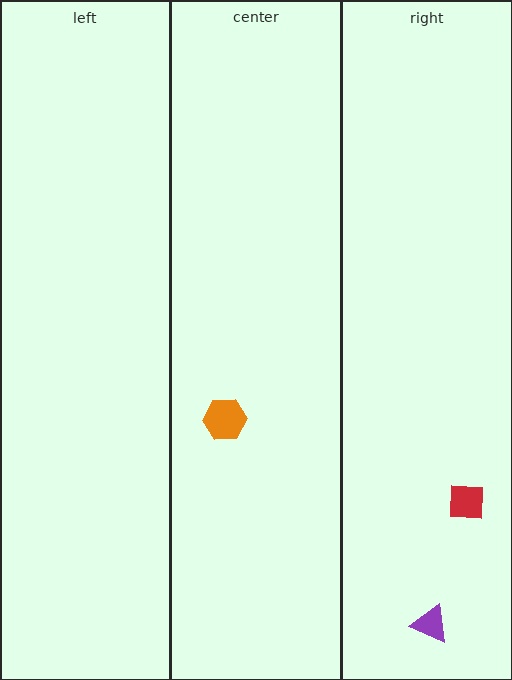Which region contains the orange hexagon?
The center region.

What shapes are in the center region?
The orange hexagon.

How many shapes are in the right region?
2.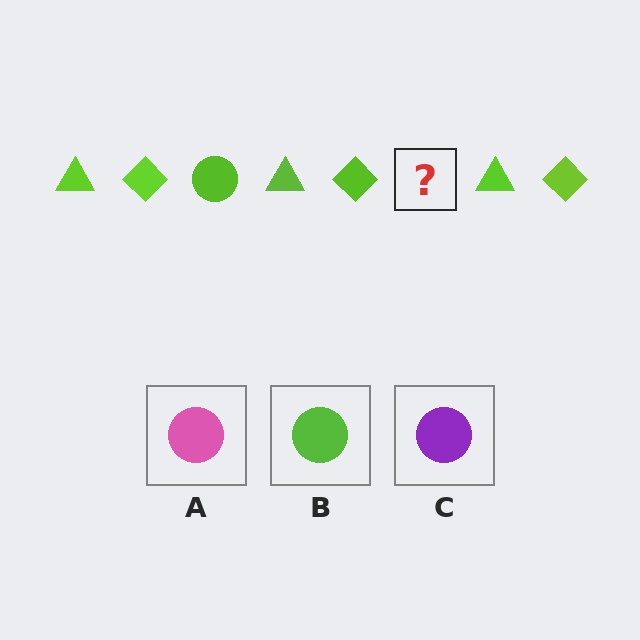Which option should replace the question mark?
Option B.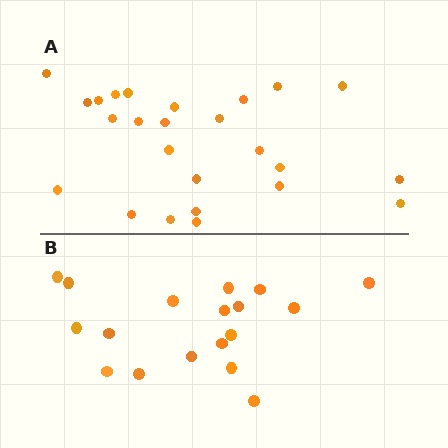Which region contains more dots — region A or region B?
Region A (the top region) has more dots.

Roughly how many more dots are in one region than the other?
Region A has roughly 8 or so more dots than region B.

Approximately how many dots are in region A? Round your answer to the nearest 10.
About 20 dots. (The exact count is 25, which rounds to 20.)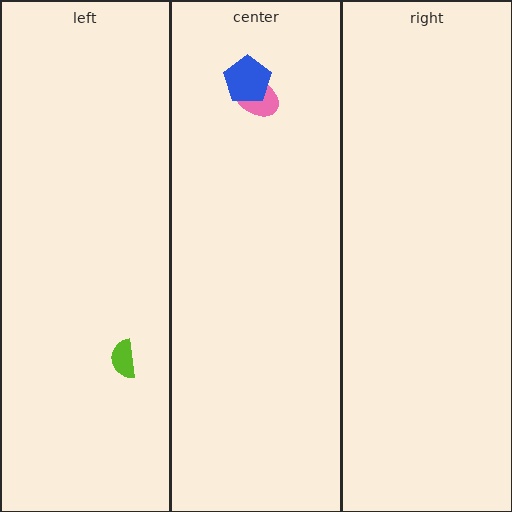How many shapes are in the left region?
1.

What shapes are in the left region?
The lime semicircle.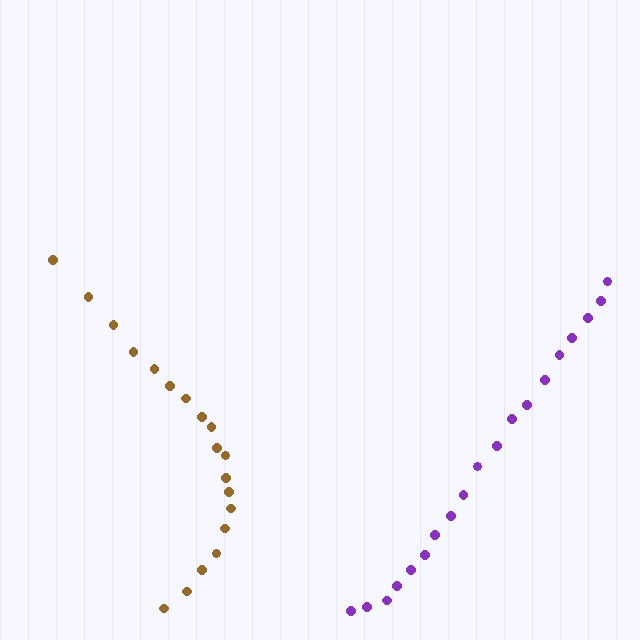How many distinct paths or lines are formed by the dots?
There are 2 distinct paths.